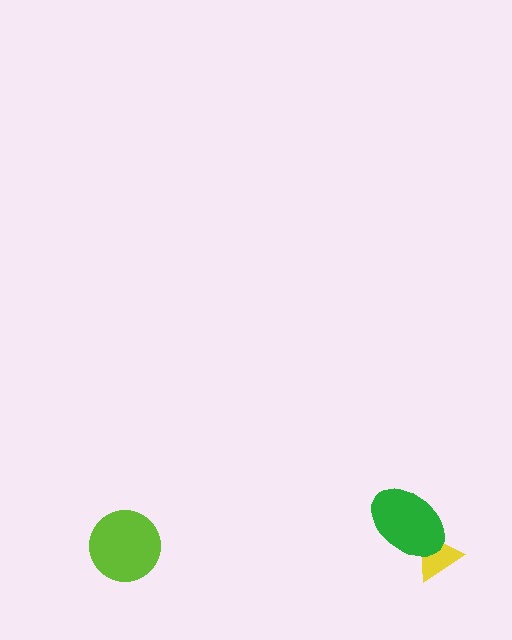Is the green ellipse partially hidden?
No, no other shape covers it.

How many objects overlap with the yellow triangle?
1 object overlaps with the yellow triangle.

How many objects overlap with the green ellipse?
1 object overlaps with the green ellipse.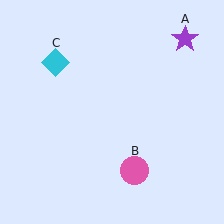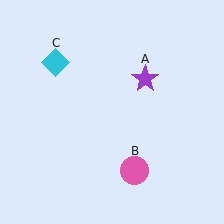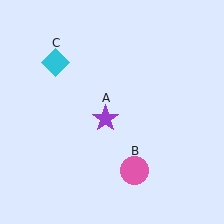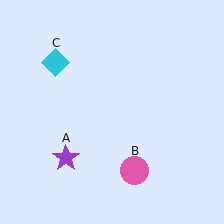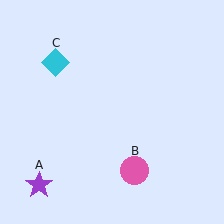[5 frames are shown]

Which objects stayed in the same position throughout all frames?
Pink circle (object B) and cyan diamond (object C) remained stationary.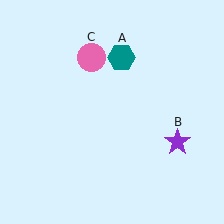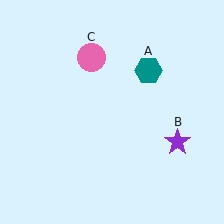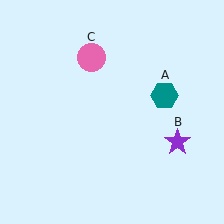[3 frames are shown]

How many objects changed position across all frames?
1 object changed position: teal hexagon (object A).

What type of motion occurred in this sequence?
The teal hexagon (object A) rotated clockwise around the center of the scene.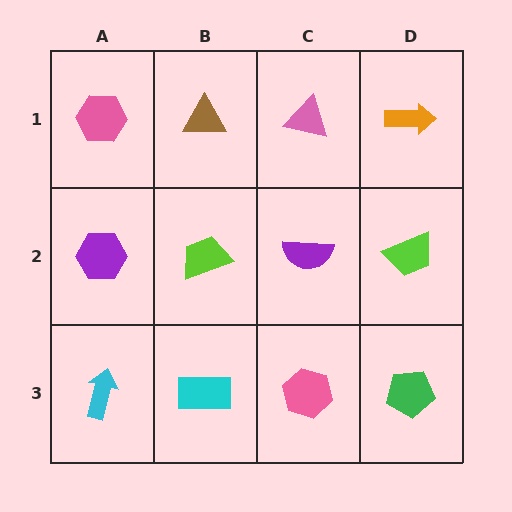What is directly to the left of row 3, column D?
A pink hexagon.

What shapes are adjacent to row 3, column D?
A lime trapezoid (row 2, column D), a pink hexagon (row 3, column C).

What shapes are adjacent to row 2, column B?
A brown triangle (row 1, column B), a cyan rectangle (row 3, column B), a purple hexagon (row 2, column A), a purple semicircle (row 2, column C).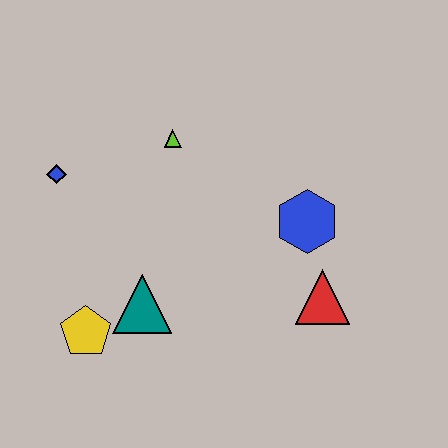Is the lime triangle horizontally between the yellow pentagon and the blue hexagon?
Yes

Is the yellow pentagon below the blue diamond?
Yes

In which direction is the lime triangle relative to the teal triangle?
The lime triangle is above the teal triangle.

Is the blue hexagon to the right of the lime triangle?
Yes